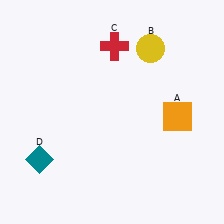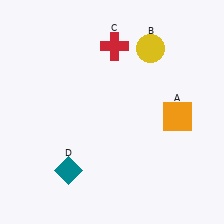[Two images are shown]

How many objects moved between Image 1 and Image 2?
1 object moved between the two images.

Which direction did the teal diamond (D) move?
The teal diamond (D) moved right.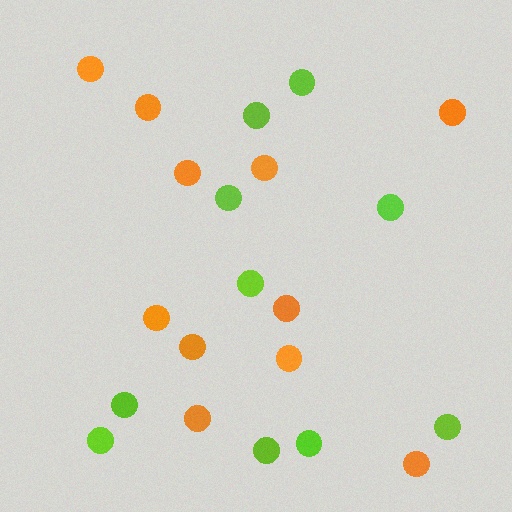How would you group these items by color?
There are 2 groups: one group of lime circles (10) and one group of orange circles (11).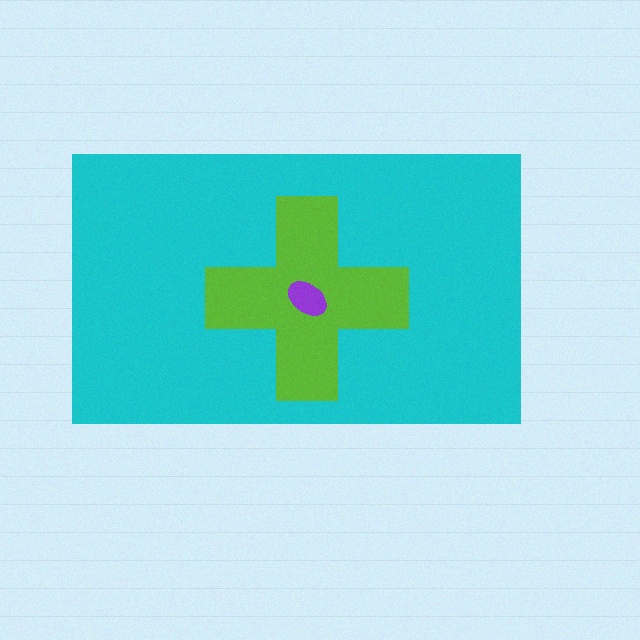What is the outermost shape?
The cyan rectangle.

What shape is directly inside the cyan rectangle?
The lime cross.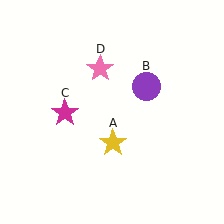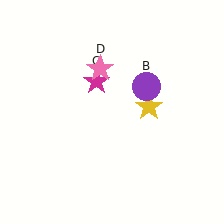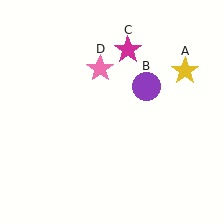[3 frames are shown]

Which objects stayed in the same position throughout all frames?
Purple circle (object B) and pink star (object D) remained stationary.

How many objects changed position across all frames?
2 objects changed position: yellow star (object A), magenta star (object C).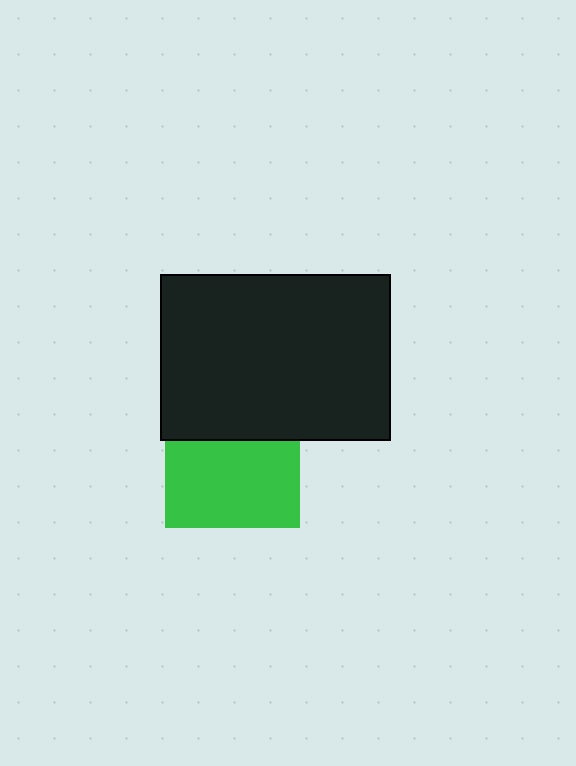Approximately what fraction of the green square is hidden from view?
Roughly 37% of the green square is hidden behind the black rectangle.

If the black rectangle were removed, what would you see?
You would see the complete green square.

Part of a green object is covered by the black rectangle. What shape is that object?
It is a square.